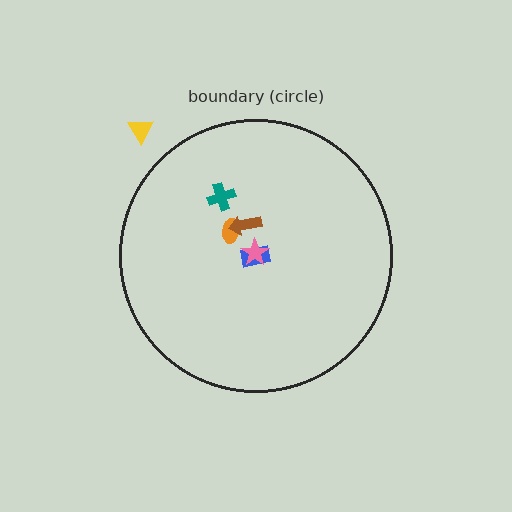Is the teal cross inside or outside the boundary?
Inside.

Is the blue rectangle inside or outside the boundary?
Inside.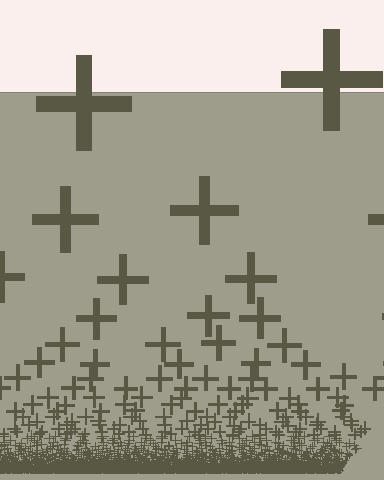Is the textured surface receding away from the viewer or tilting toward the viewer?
The surface appears to tilt toward the viewer. Texture elements get larger and sparser toward the top.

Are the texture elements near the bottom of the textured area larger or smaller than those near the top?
Smaller. The gradient is inverted — elements near the bottom are smaller and denser.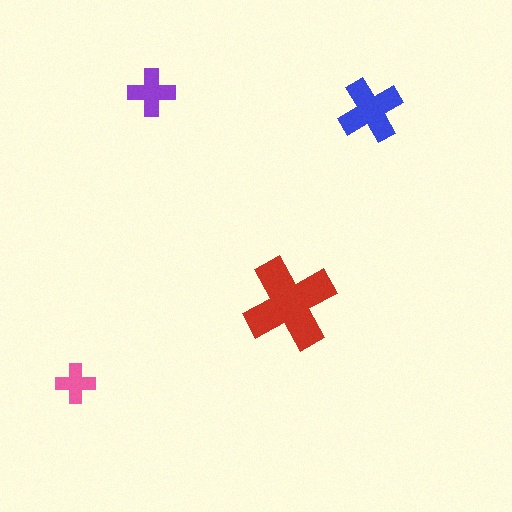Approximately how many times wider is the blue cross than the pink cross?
About 1.5 times wider.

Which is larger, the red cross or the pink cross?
The red one.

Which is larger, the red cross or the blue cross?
The red one.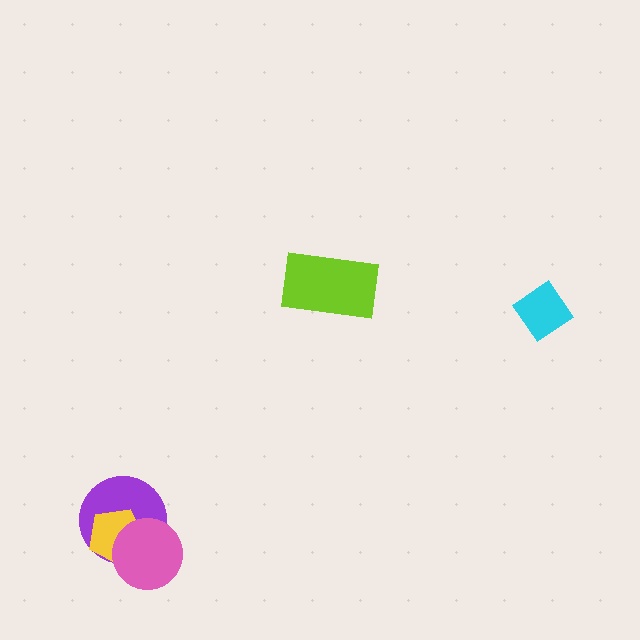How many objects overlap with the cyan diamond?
0 objects overlap with the cyan diamond.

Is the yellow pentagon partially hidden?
Yes, it is partially covered by another shape.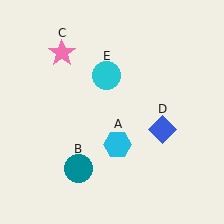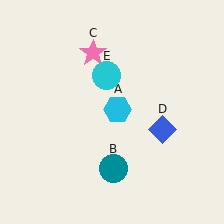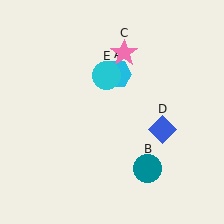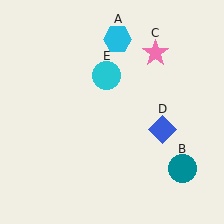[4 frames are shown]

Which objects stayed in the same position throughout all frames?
Blue diamond (object D) and cyan circle (object E) remained stationary.